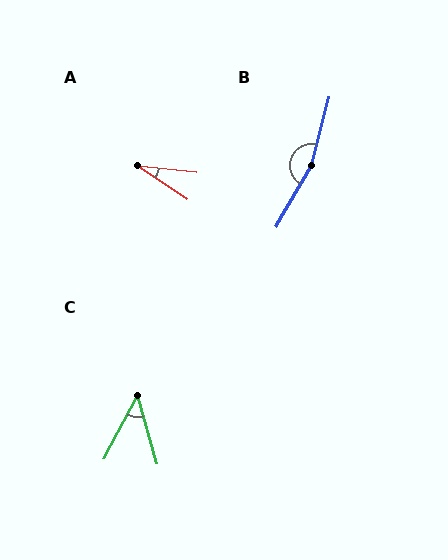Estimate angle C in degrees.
Approximately 44 degrees.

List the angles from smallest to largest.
A (28°), C (44°), B (164°).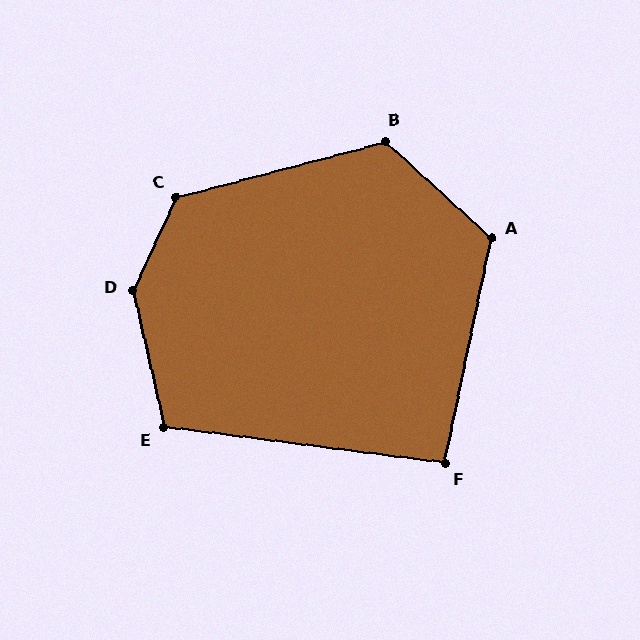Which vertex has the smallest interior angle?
F, at approximately 95 degrees.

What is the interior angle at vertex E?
Approximately 110 degrees (obtuse).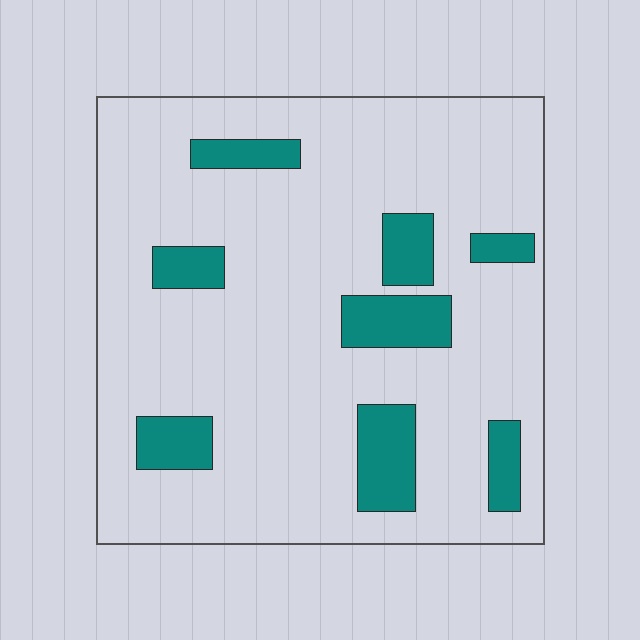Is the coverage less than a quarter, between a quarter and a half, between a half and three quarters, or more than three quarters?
Less than a quarter.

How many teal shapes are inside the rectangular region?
8.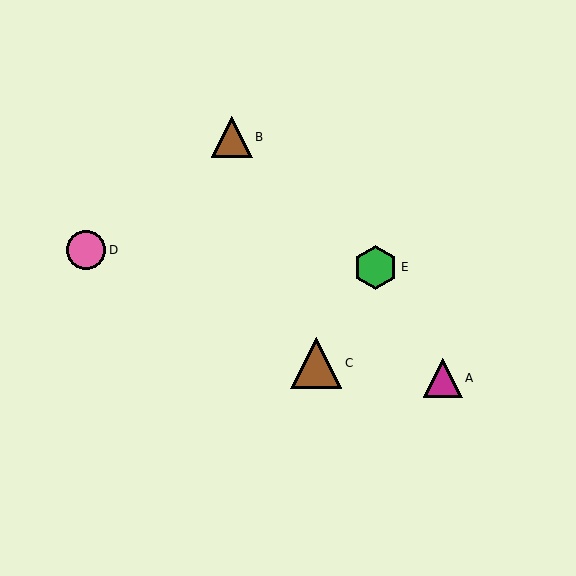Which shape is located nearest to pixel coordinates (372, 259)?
The green hexagon (labeled E) at (376, 267) is nearest to that location.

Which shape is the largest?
The brown triangle (labeled C) is the largest.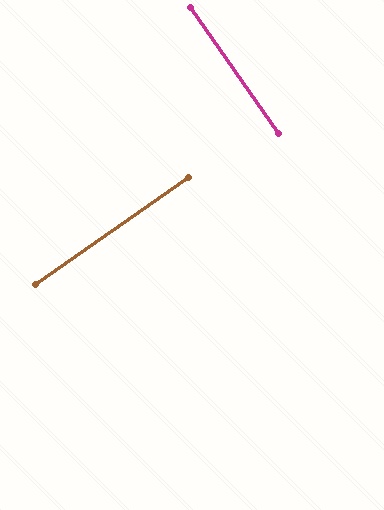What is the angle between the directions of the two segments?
Approximately 90 degrees.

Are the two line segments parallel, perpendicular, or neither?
Perpendicular — they meet at approximately 90°.